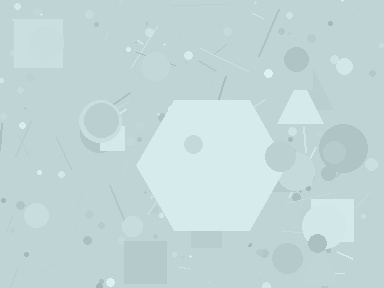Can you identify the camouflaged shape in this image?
The camouflaged shape is a hexagon.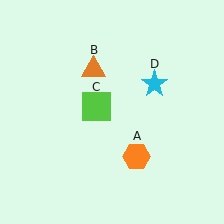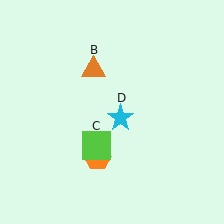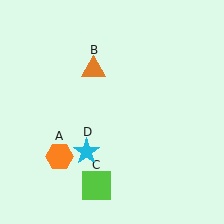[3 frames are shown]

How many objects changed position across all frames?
3 objects changed position: orange hexagon (object A), lime square (object C), cyan star (object D).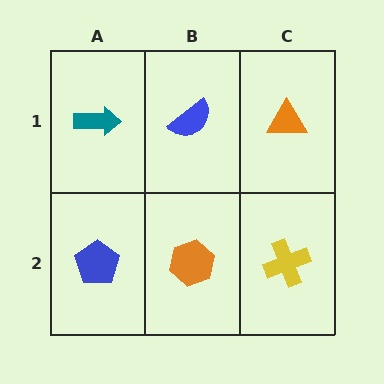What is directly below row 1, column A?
A blue pentagon.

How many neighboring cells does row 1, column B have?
3.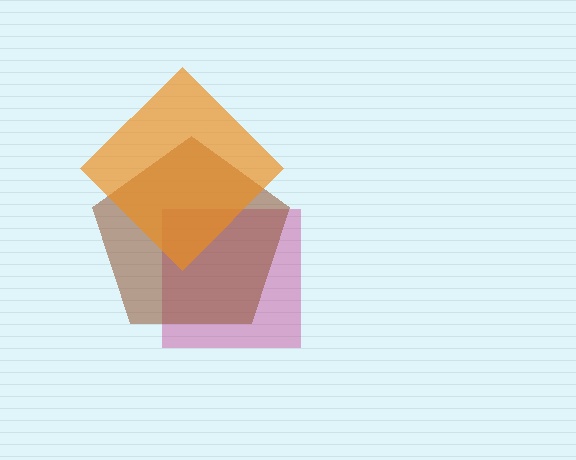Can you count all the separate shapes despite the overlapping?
Yes, there are 3 separate shapes.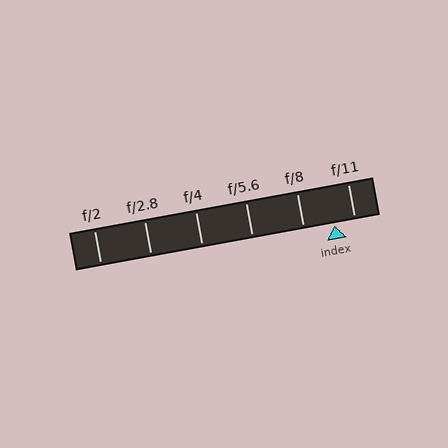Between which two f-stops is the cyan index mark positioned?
The index mark is between f/8 and f/11.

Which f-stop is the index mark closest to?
The index mark is closest to f/11.